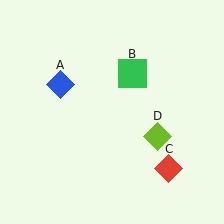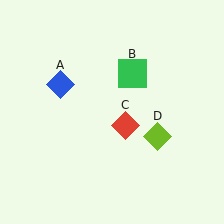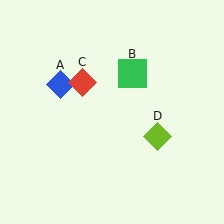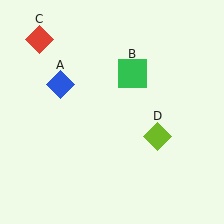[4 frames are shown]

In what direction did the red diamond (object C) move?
The red diamond (object C) moved up and to the left.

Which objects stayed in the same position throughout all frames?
Blue diamond (object A) and green square (object B) and lime diamond (object D) remained stationary.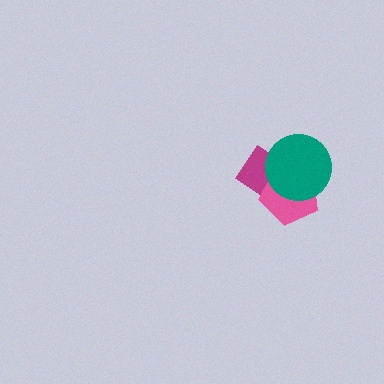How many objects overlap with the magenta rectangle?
2 objects overlap with the magenta rectangle.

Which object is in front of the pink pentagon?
The teal circle is in front of the pink pentagon.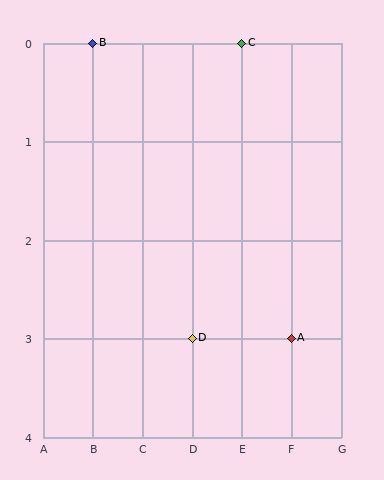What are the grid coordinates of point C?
Point C is at grid coordinates (E, 0).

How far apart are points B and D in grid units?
Points B and D are 2 columns and 3 rows apart (about 3.6 grid units diagonally).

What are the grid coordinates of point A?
Point A is at grid coordinates (F, 3).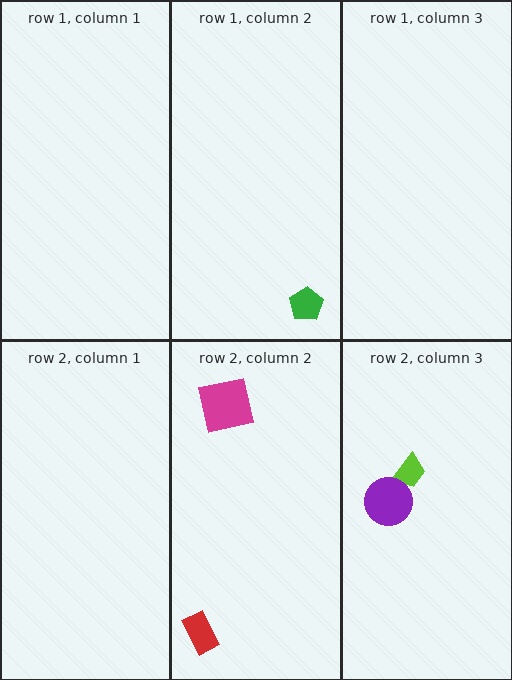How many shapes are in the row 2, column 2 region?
2.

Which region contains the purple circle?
The row 2, column 3 region.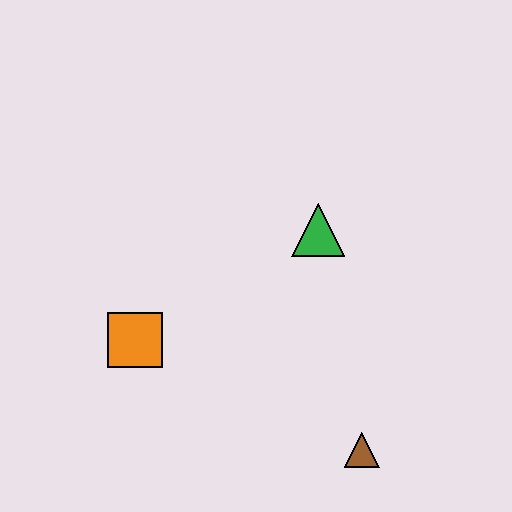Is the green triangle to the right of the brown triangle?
No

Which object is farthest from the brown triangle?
The orange square is farthest from the brown triangle.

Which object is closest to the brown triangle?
The green triangle is closest to the brown triangle.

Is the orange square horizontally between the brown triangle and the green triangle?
No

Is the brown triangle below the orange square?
Yes